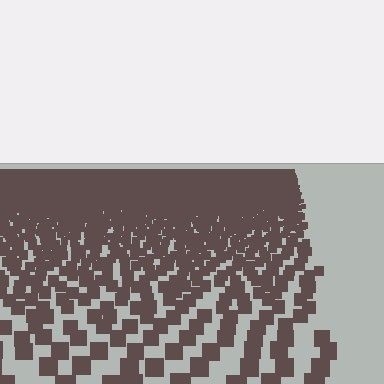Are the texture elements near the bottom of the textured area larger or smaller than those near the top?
Larger. Near the bottom, elements are closer to the viewer and appear at a bigger on-screen size.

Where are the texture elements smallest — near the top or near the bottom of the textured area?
Near the top.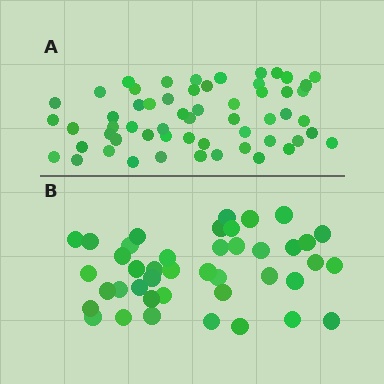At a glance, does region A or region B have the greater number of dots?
Region A (the top region) has more dots.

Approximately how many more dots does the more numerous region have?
Region A has approximately 15 more dots than region B.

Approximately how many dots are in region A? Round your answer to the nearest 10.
About 60 dots. (The exact count is 57, which rounds to 60.)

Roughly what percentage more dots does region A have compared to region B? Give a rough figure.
About 35% more.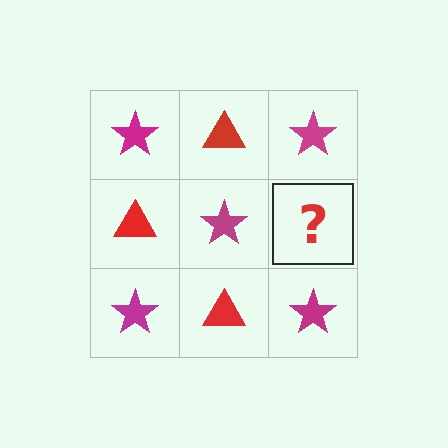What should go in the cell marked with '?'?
The missing cell should contain a red triangle.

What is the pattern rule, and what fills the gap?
The rule is that it alternates magenta star and red triangle in a checkerboard pattern. The gap should be filled with a red triangle.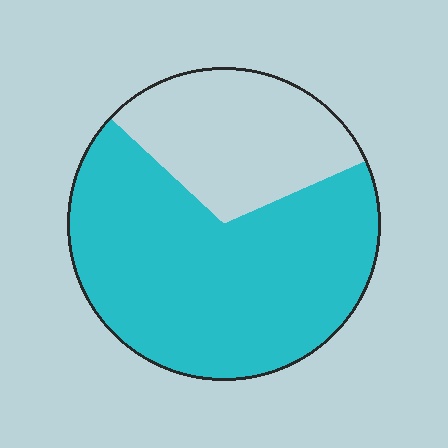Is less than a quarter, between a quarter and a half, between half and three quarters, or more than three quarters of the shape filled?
Between half and three quarters.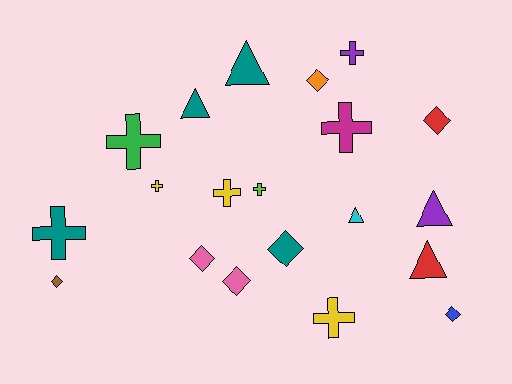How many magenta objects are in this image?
There is 1 magenta object.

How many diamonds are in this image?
There are 7 diamonds.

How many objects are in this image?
There are 20 objects.